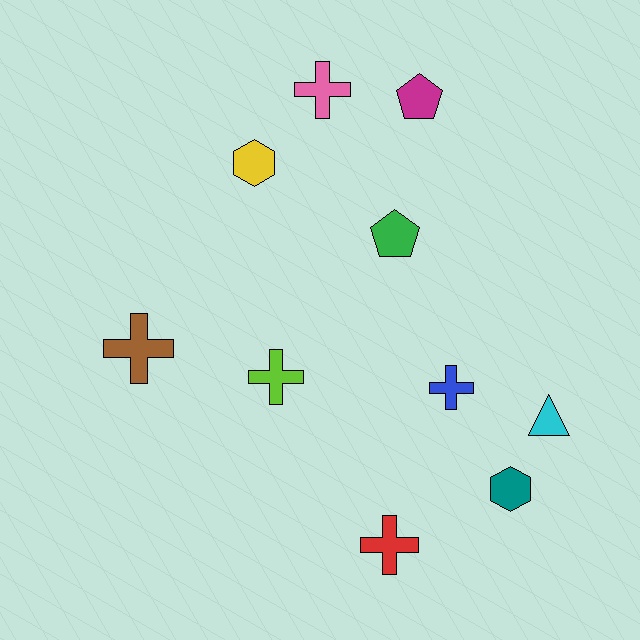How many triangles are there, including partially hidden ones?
There is 1 triangle.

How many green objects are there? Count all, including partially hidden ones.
There is 1 green object.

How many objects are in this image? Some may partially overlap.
There are 10 objects.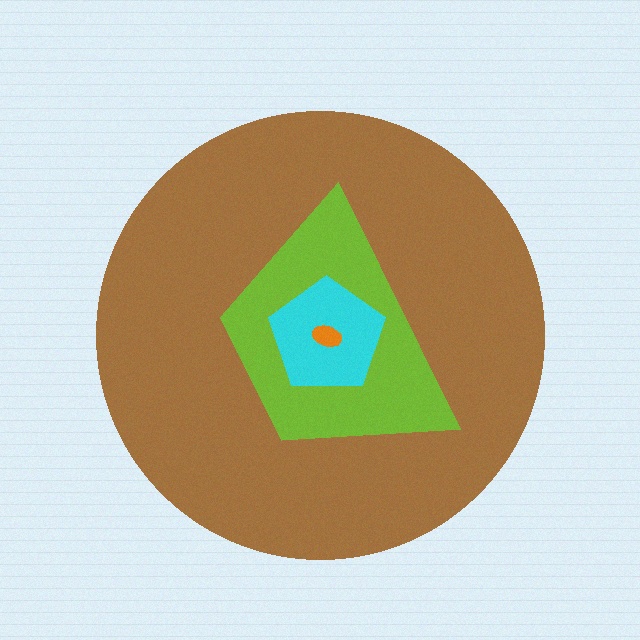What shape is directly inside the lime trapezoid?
The cyan pentagon.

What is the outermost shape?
The brown circle.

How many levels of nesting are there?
4.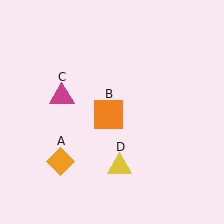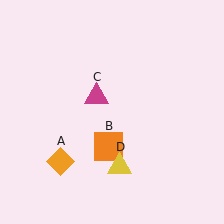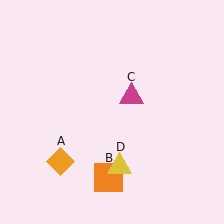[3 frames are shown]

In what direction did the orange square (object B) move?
The orange square (object B) moved down.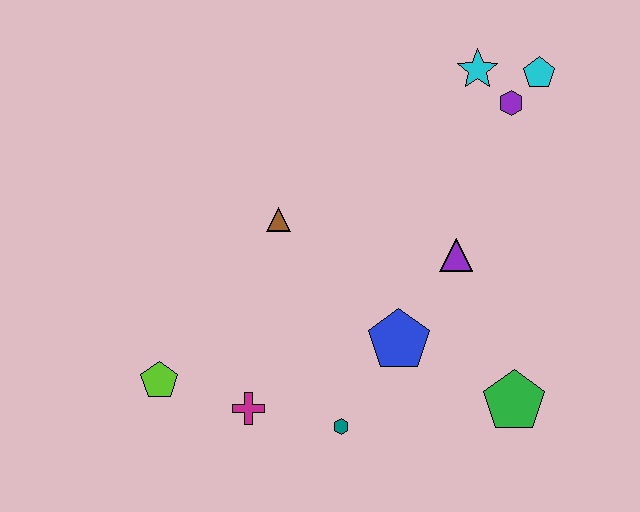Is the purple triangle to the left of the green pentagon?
Yes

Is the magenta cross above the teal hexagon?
Yes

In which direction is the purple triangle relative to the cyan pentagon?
The purple triangle is below the cyan pentagon.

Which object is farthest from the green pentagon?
The lime pentagon is farthest from the green pentagon.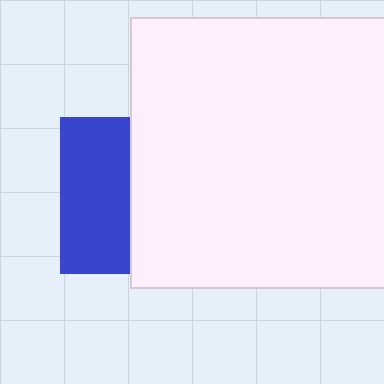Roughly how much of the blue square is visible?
A small part of it is visible (roughly 45%).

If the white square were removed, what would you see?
You would see the complete blue square.